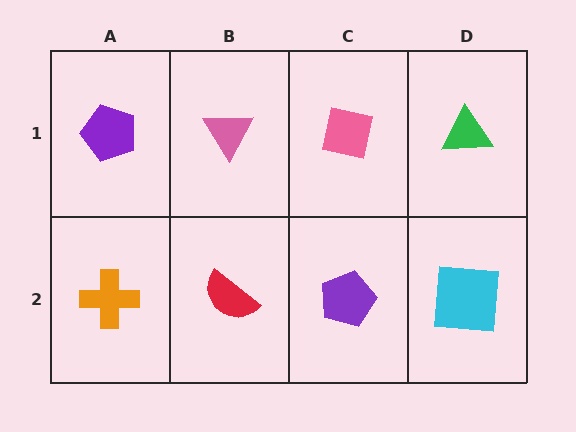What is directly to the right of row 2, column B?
A purple pentagon.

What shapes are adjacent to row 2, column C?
A pink square (row 1, column C), a red semicircle (row 2, column B), a cyan square (row 2, column D).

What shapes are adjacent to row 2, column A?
A purple pentagon (row 1, column A), a red semicircle (row 2, column B).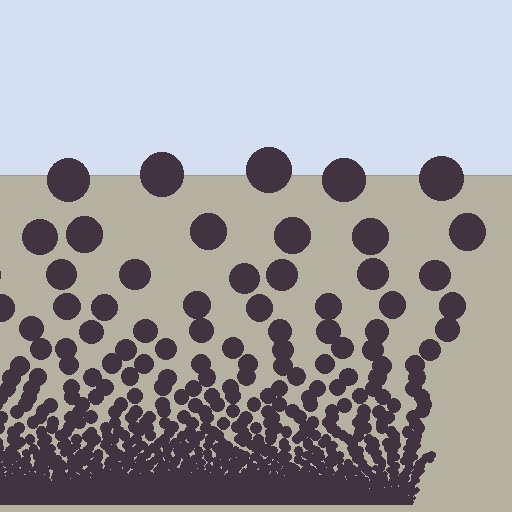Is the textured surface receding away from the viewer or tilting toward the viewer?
The surface appears to tilt toward the viewer. Texture elements get larger and sparser toward the top.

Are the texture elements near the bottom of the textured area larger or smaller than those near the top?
Smaller. The gradient is inverted — elements near the bottom are smaller and denser.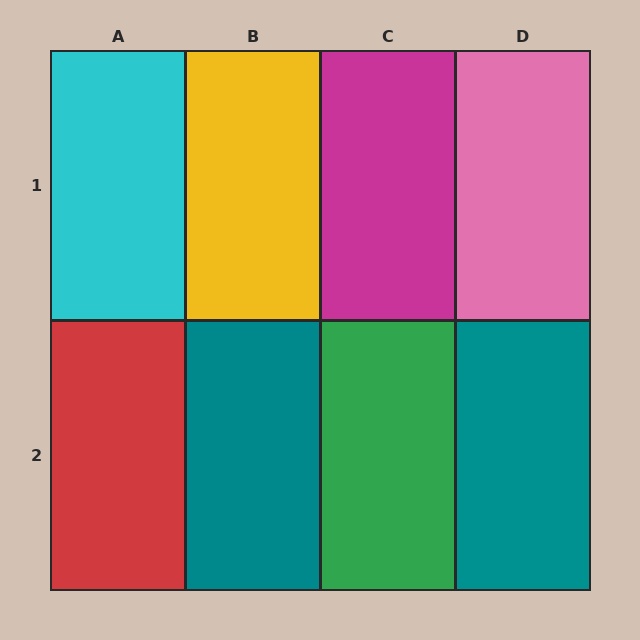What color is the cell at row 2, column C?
Green.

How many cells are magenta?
1 cell is magenta.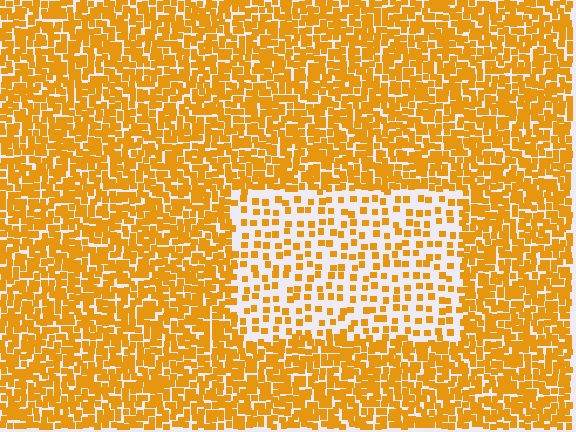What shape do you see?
I see a rectangle.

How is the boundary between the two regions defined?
The boundary is defined by a change in element density (approximately 2.5x ratio). All elements are the same color, size, and shape.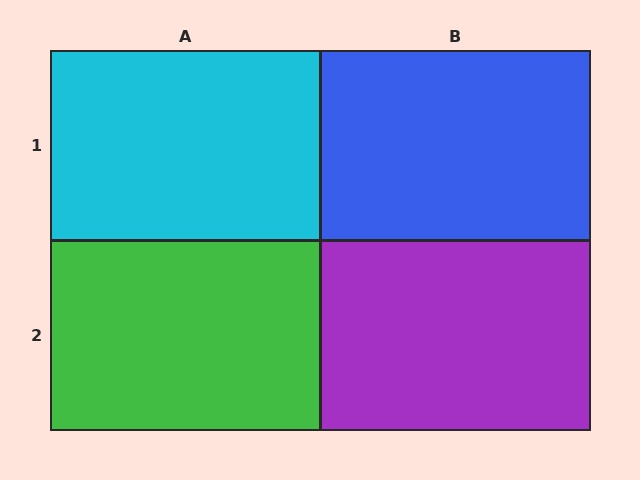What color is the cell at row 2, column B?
Purple.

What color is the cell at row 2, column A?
Green.